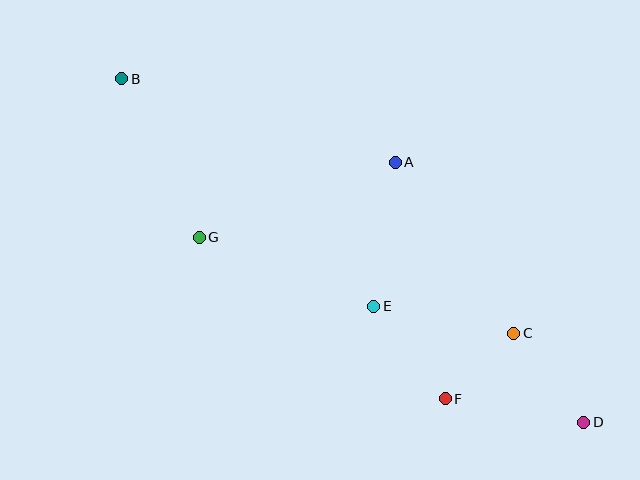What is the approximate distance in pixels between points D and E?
The distance between D and E is approximately 240 pixels.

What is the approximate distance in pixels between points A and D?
The distance between A and D is approximately 321 pixels.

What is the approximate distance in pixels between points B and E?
The distance between B and E is approximately 340 pixels.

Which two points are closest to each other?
Points C and F are closest to each other.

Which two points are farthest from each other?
Points B and D are farthest from each other.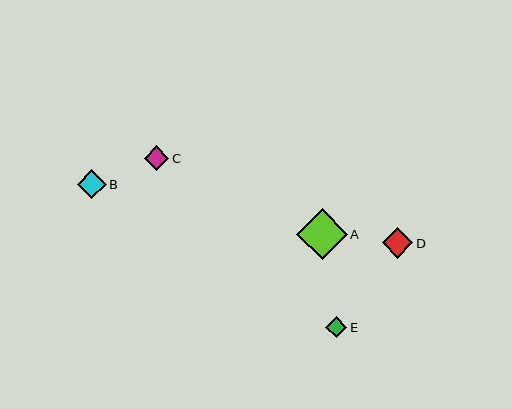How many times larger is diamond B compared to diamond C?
Diamond B is approximately 1.2 times the size of diamond C.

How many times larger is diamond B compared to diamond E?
Diamond B is approximately 1.4 times the size of diamond E.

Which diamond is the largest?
Diamond A is the largest with a size of approximately 51 pixels.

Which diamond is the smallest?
Diamond E is the smallest with a size of approximately 21 pixels.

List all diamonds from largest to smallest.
From largest to smallest: A, D, B, C, E.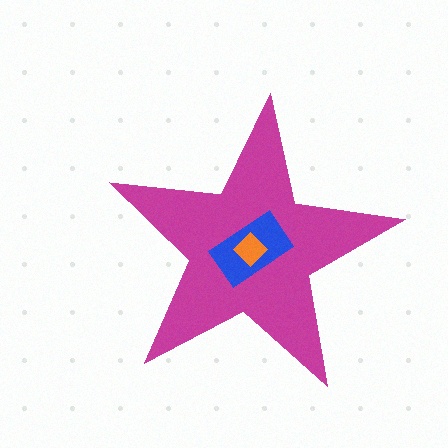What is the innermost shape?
The orange diamond.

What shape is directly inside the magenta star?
The blue rectangle.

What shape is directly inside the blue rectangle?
The orange diamond.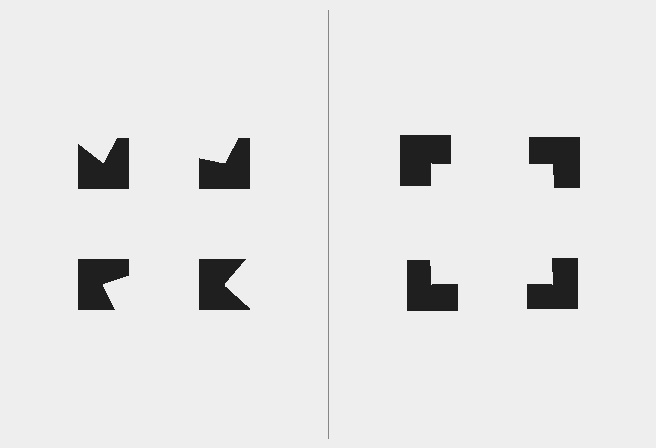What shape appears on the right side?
An illusory square.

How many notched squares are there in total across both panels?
8 — 4 on each side.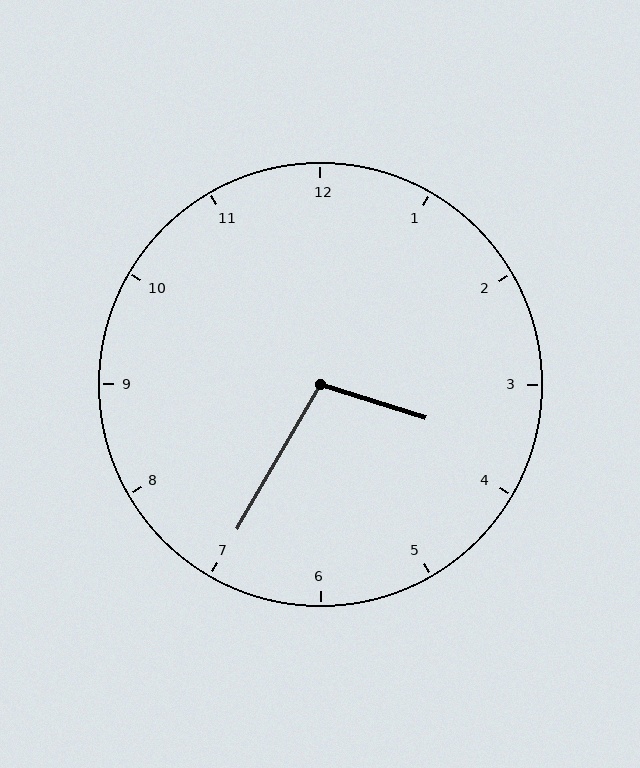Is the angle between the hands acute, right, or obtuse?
It is obtuse.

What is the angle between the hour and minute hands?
Approximately 102 degrees.